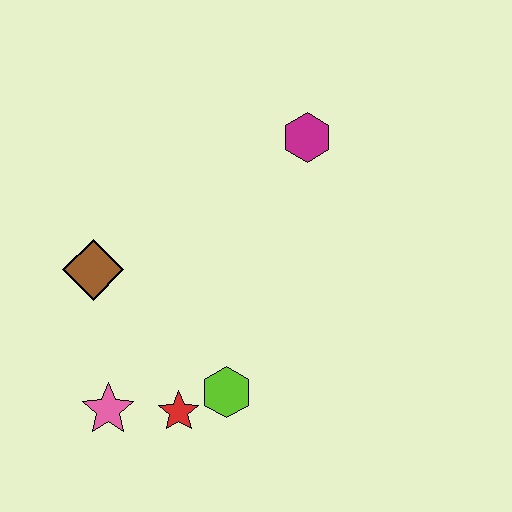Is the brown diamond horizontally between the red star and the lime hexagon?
No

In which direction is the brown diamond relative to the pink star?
The brown diamond is above the pink star.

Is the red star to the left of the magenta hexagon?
Yes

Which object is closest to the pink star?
The red star is closest to the pink star.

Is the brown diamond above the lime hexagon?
Yes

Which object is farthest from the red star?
The magenta hexagon is farthest from the red star.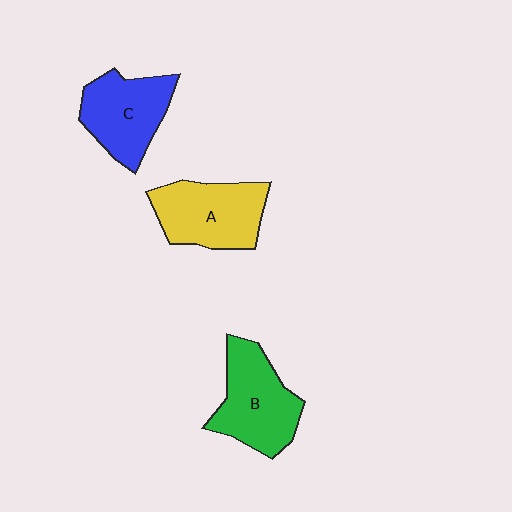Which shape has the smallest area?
Shape C (blue).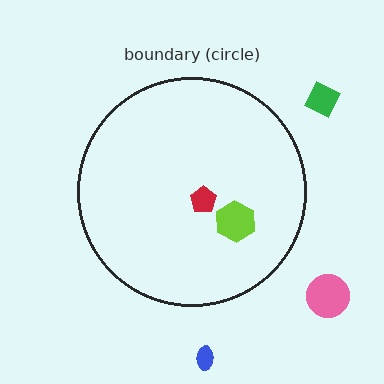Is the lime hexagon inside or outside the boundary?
Inside.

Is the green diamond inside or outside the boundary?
Outside.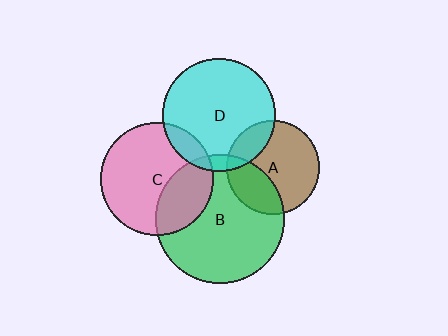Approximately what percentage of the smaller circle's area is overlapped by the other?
Approximately 30%.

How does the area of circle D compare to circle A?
Approximately 1.5 times.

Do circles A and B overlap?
Yes.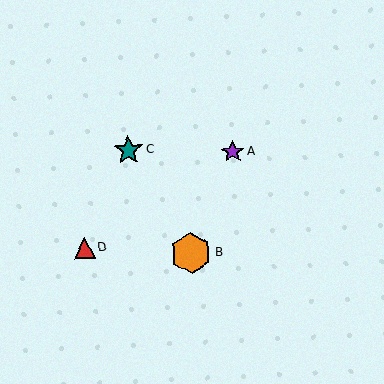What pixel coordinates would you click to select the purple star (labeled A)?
Click at (233, 152) to select the purple star A.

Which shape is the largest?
The orange hexagon (labeled B) is the largest.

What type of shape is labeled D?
Shape D is a red triangle.